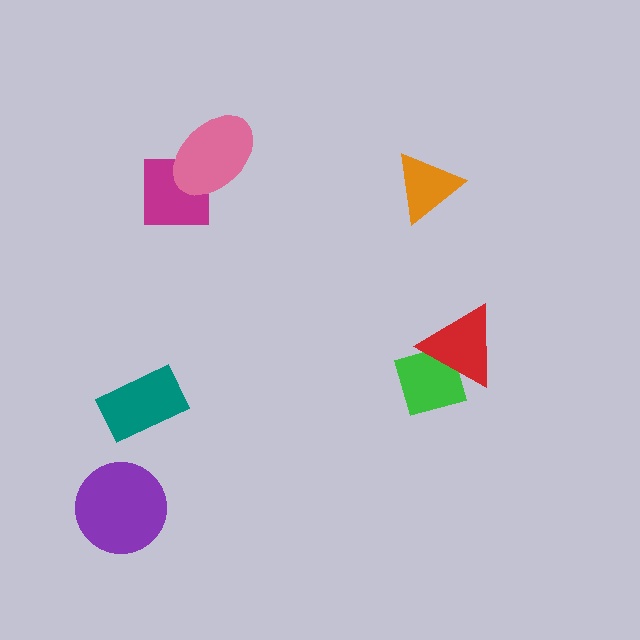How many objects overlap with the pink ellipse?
1 object overlaps with the pink ellipse.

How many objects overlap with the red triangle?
1 object overlaps with the red triangle.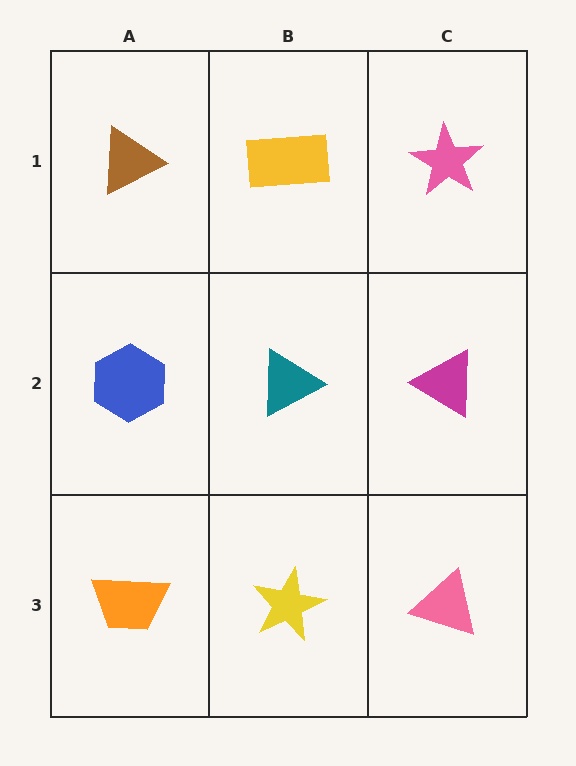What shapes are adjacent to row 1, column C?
A magenta triangle (row 2, column C), a yellow rectangle (row 1, column B).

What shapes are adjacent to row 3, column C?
A magenta triangle (row 2, column C), a yellow star (row 3, column B).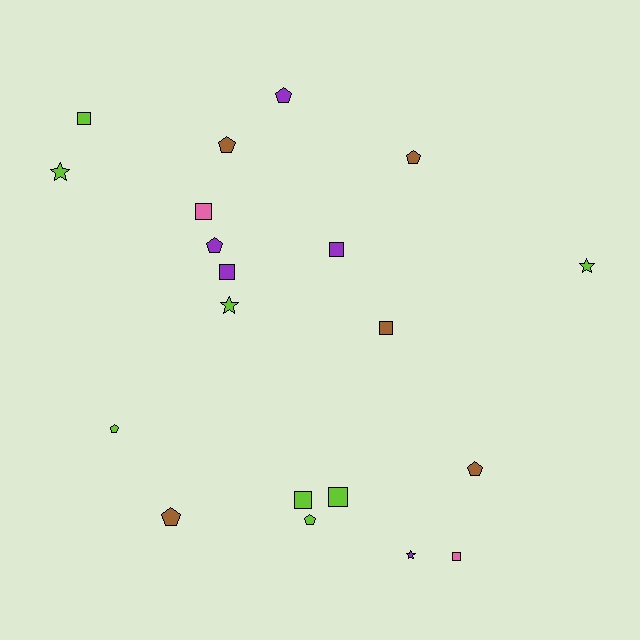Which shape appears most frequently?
Square, with 8 objects.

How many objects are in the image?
There are 20 objects.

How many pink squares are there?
There are 2 pink squares.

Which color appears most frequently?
Lime, with 8 objects.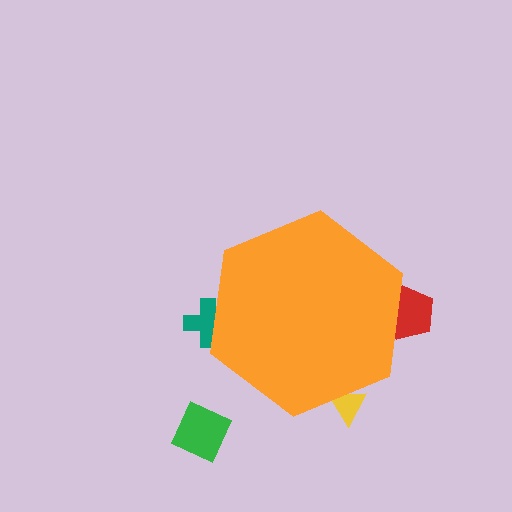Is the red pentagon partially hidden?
Yes, the red pentagon is partially hidden behind the orange hexagon.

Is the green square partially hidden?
No, the green square is fully visible.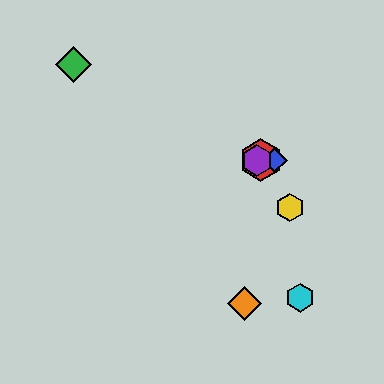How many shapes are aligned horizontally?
3 shapes (the red hexagon, the blue diamond, the purple hexagon) are aligned horizontally.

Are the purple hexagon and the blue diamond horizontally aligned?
Yes, both are at y≈160.